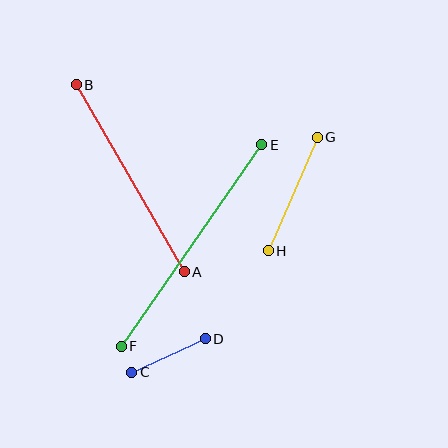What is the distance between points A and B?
The distance is approximately 216 pixels.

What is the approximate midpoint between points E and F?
The midpoint is at approximately (191, 246) pixels.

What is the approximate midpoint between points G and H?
The midpoint is at approximately (293, 194) pixels.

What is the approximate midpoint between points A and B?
The midpoint is at approximately (130, 178) pixels.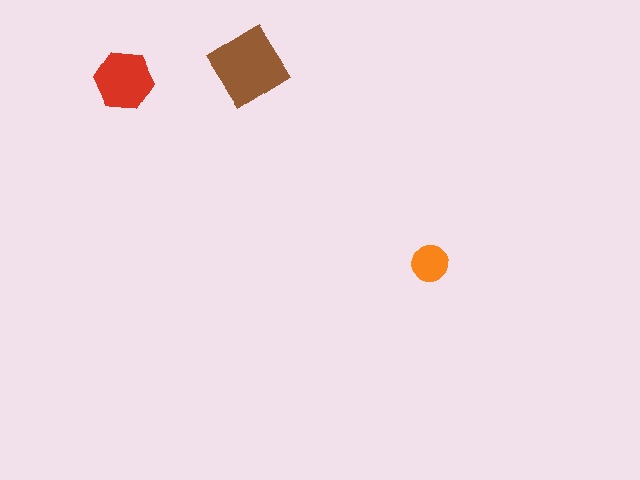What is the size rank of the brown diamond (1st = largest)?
1st.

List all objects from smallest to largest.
The orange circle, the red hexagon, the brown diamond.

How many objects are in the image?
There are 3 objects in the image.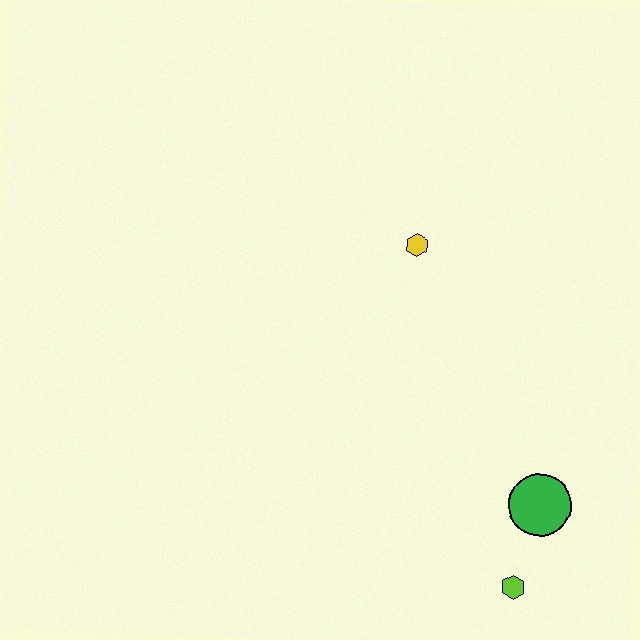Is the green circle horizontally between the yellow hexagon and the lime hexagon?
No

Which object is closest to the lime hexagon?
The green circle is closest to the lime hexagon.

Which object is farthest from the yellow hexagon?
The lime hexagon is farthest from the yellow hexagon.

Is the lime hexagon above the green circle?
No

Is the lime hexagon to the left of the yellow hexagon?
No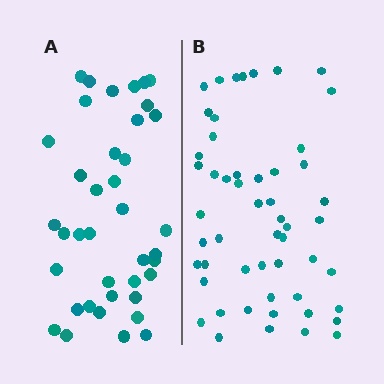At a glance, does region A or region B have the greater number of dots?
Region B (the right region) has more dots.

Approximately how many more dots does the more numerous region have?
Region B has approximately 15 more dots than region A.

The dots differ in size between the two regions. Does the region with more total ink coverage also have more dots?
No. Region A has more total ink coverage because its dots are larger, but region B actually contains more individual dots. Total area can be misleading — the number of items is what matters here.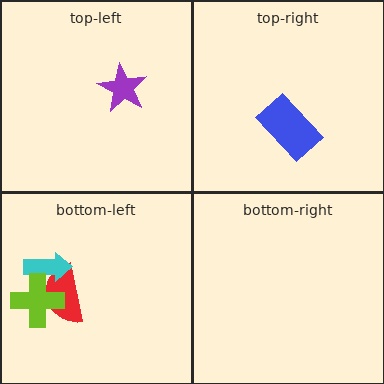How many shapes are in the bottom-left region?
3.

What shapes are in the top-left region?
The purple star.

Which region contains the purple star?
The top-left region.